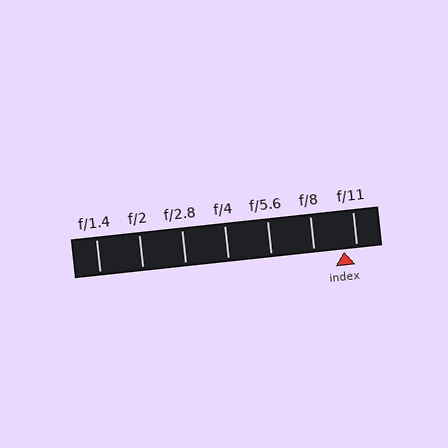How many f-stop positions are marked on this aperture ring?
There are 7 f-stop positions marked.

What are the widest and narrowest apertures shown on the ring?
The widest aperture shown is f/1.4 and the narrowest is f/11.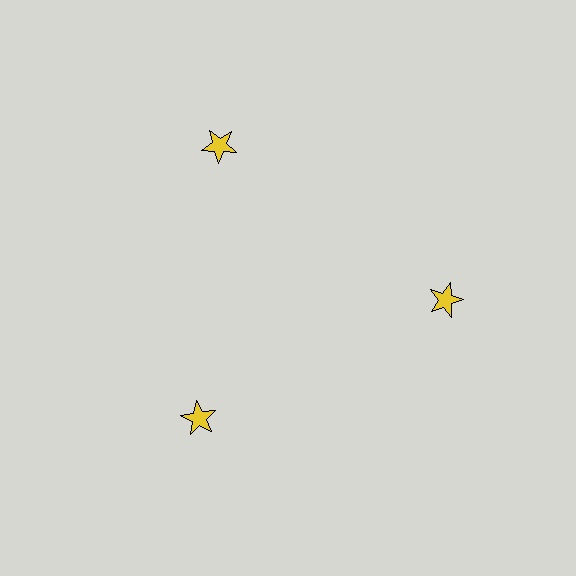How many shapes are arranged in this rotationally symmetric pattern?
There are 3 shapes, arranged in 3 groups of 1.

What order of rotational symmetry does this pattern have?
This pattern has 3-fold rotational symmetry.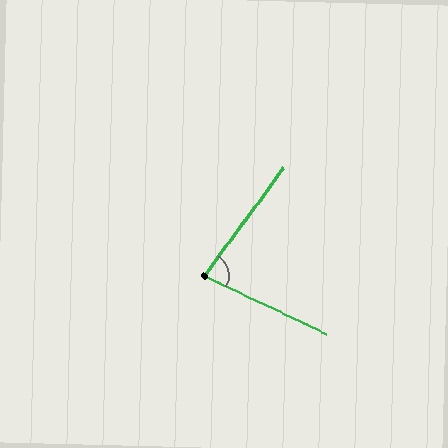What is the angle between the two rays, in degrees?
Approximately 79 degrees.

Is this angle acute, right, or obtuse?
It is acute.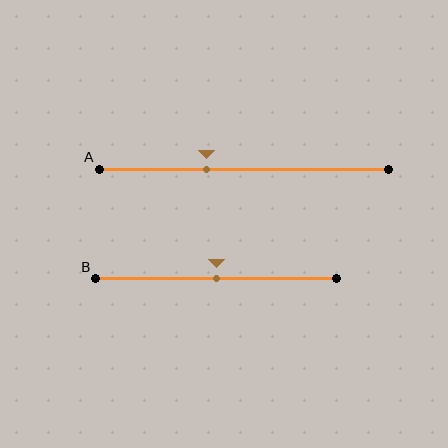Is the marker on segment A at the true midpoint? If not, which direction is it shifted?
No, the marker on segment A is shifted to the left by about 13% of the segment length.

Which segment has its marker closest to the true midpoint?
Segment B has its marker closest to the true midpoint.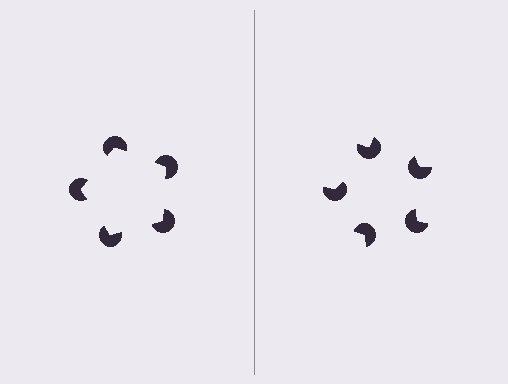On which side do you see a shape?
An illusory pentagon appears on the left side. On the right side the wedge cuts are rotated, so no coherent shape forms.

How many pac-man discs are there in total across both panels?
10 — 5 on each side.